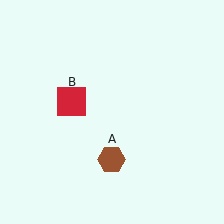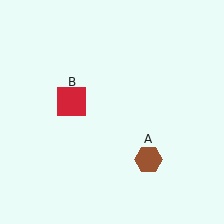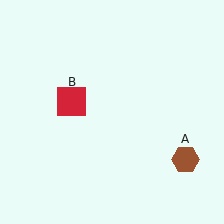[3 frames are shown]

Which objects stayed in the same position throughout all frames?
Red square (object B) remained stationary.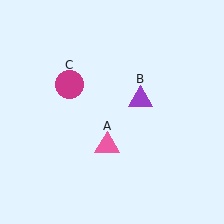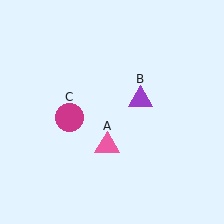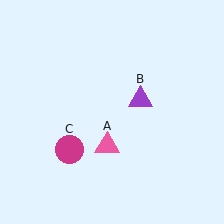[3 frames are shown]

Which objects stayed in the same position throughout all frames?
Pink triangle (object A) and purple triangle (object B) remained stationary.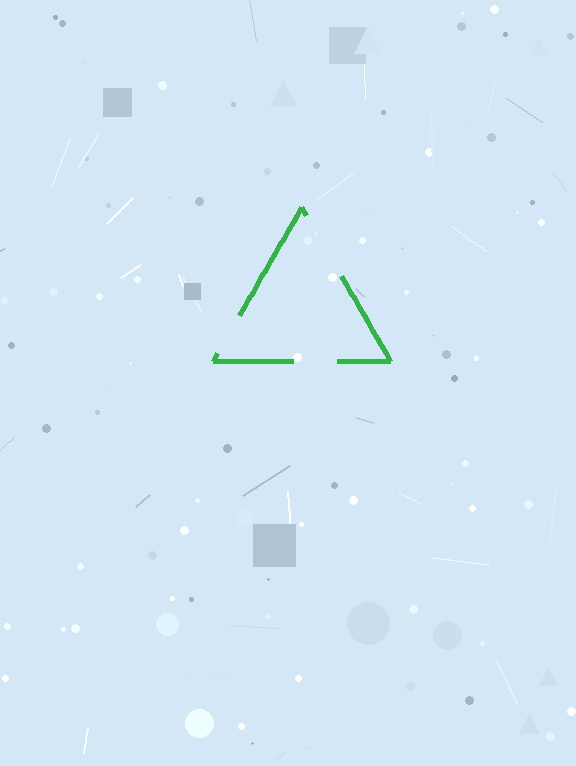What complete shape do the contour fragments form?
The contour fragments form a triangle.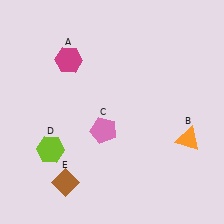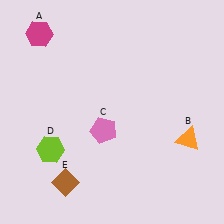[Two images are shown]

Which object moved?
The magenta hexagon (A) moved left.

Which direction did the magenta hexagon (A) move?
The magenta hexagon (A) moved left.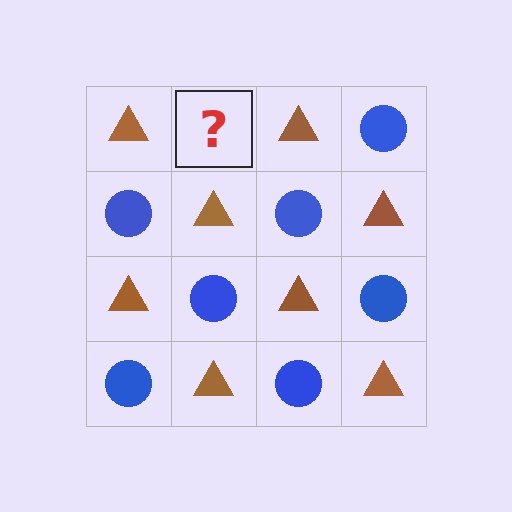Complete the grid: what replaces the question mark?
The question mark should be replaced with a blue circle.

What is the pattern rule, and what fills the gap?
The rule is that it alternates brown triangle and blue circle in a checkerboard pattern. The gap should be filled with a blue circle.